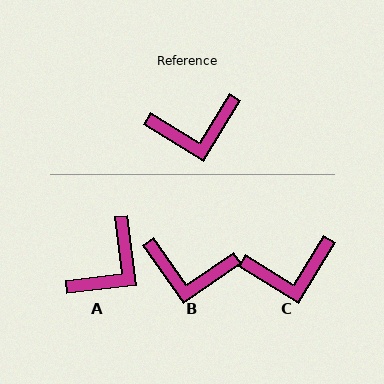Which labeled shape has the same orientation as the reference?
C.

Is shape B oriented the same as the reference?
No, it is off by about 24 degrees.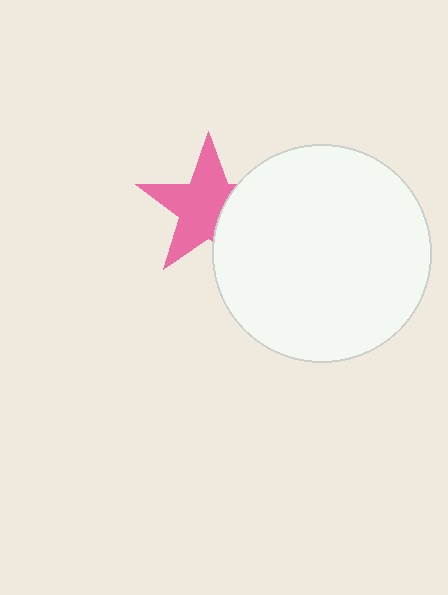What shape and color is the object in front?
The object in front is a white circle.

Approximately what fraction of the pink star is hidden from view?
Roughly 32% of the pink star is hidden behind the white circle.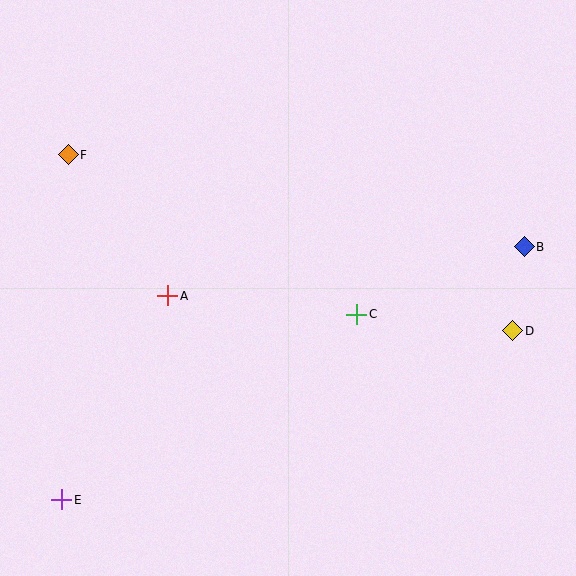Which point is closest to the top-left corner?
Point F is closest to the top-left corner.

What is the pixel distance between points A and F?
The distance between A and F is 173 pixels.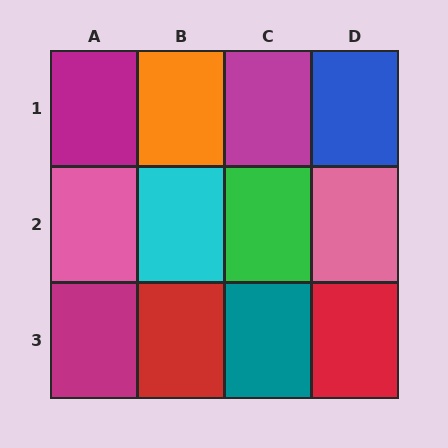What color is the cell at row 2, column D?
Pink.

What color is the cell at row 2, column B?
Cyan.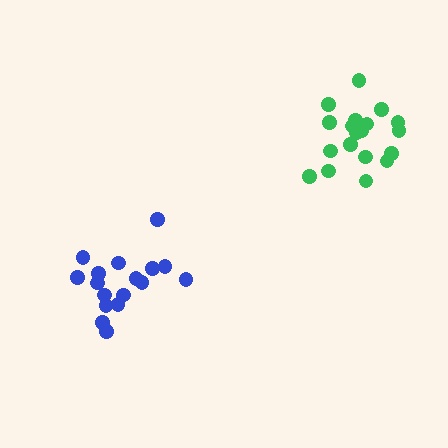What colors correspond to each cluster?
The clusters are colored: green, blue.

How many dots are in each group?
Group 1: 19 dots, Group 2: 17 dots (36 total).